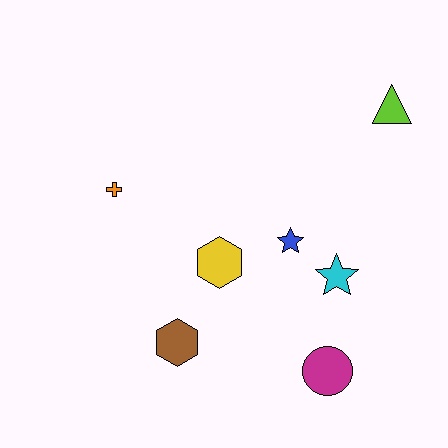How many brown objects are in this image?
There is 1 brown object.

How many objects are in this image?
There are 7 objects.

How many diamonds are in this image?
There are no diamonds.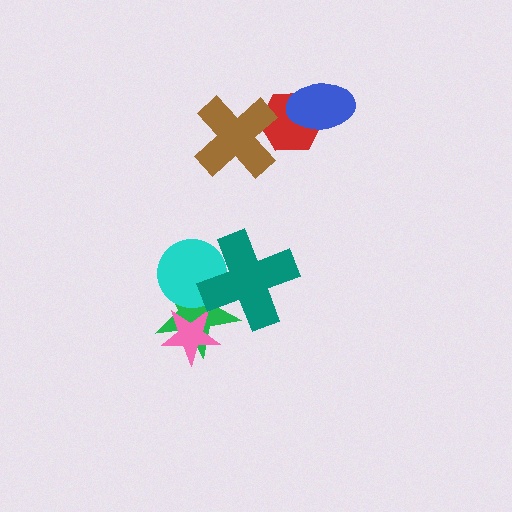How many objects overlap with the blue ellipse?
1 object overlaps with the blue ellipse.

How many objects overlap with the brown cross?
1 object overlaps with the brown cross.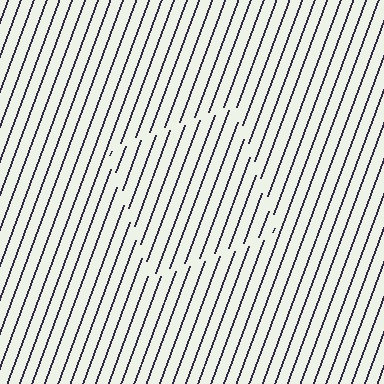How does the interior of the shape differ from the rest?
The interior of the shape contains the same grating, shifted by half a period — the contour is defined by the phase discontinuity where line-ends from the inner and outer gratings abut.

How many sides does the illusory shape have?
4 sides — the line-ends trace a square.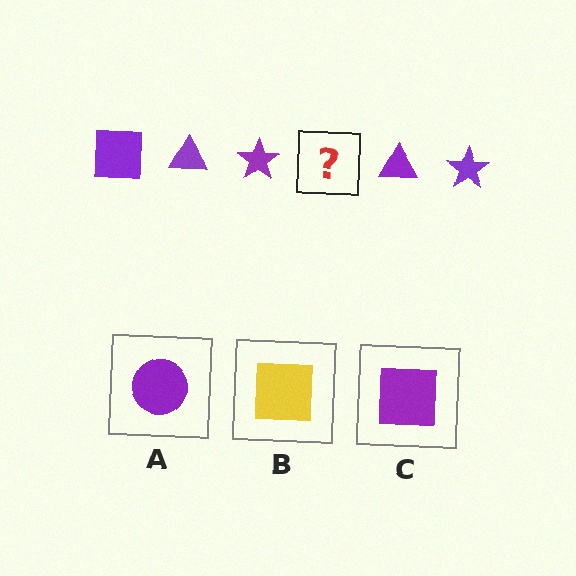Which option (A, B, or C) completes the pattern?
C.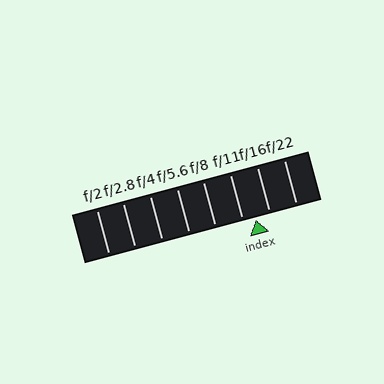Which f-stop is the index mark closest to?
The index mark is closest to f/11.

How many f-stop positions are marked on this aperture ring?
There are 8 f-stop positions marked.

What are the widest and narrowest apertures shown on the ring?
The widest aperture shown is f/2 and the narrowest is f/22.